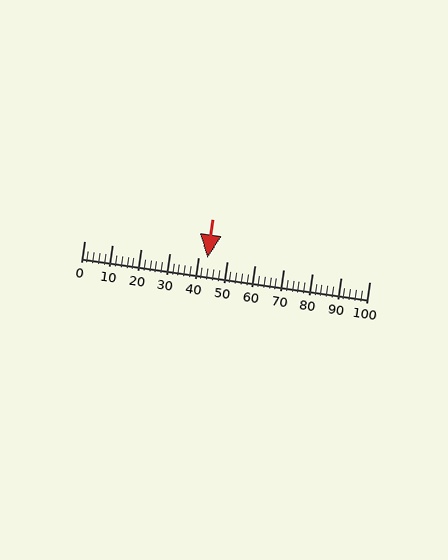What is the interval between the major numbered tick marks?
The major tick marks are spaced 10 units apart.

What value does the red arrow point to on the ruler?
The red arrow points to approximately 43.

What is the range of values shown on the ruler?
The ruler shows values from 0 to 100.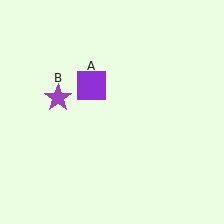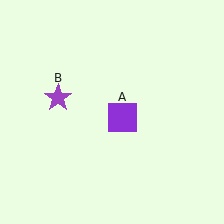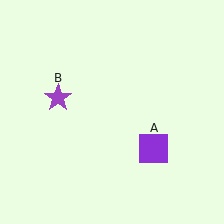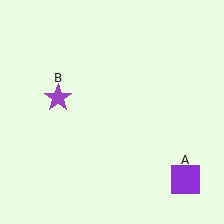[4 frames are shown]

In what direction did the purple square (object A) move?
The purple square (object A) moved down and to the right.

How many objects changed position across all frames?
1 object changed position: purple square (object A).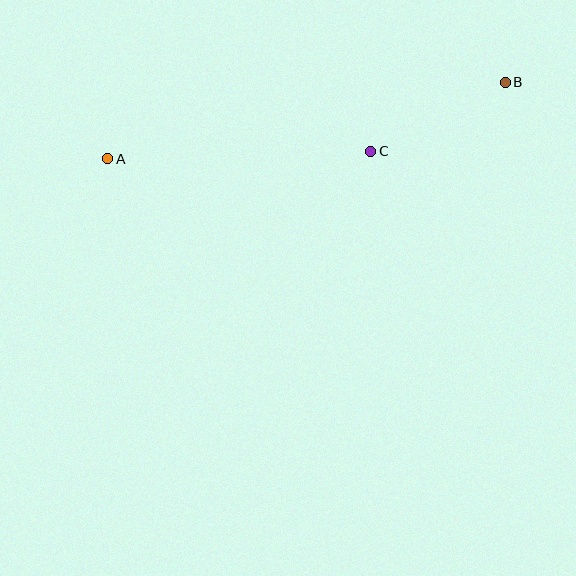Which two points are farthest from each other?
Points A and B are farthest from each other.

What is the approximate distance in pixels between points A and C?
The distance between A and C is approximately 263 pixels.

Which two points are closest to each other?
Points B and C are closest to each other.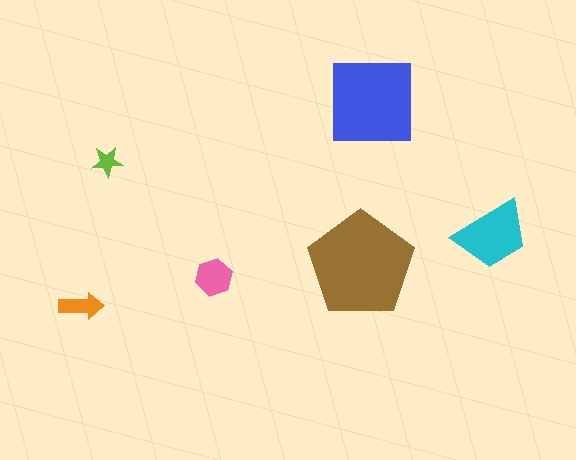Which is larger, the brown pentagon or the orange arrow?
The brown pentagon.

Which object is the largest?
The brown pentagon.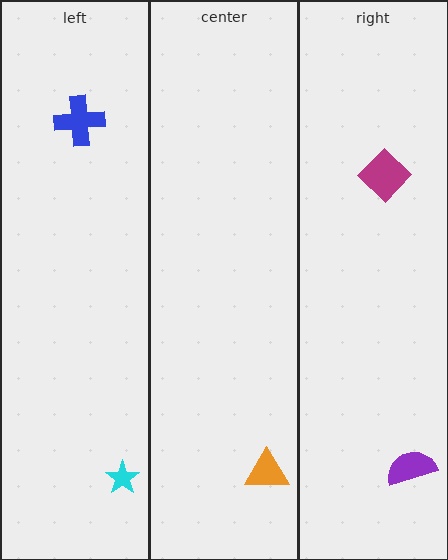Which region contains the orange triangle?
The center region.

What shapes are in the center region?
The orange triangle.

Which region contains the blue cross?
The left region.